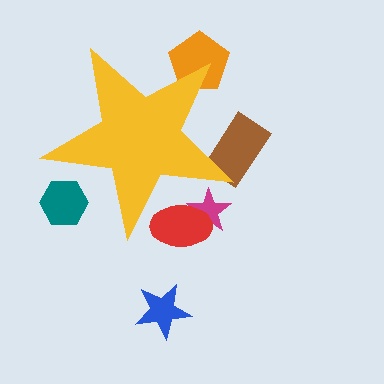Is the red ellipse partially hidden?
Yes, the red ellipse is partially hidden behind the yellow star.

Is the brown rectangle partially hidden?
Yes, the brown rectangle is partially hidden behind the yellow star.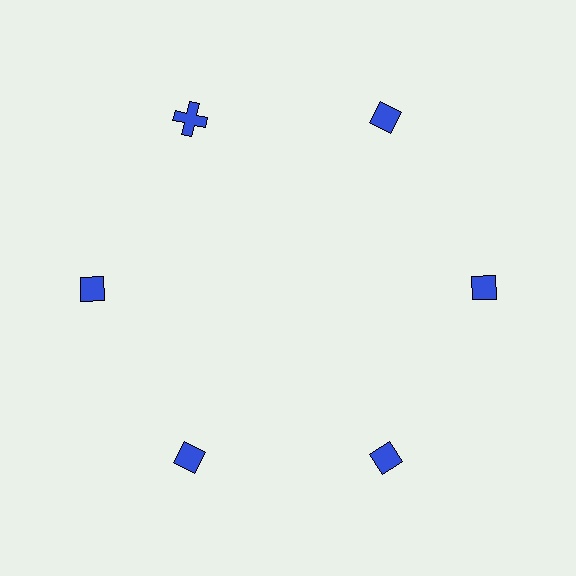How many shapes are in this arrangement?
There are 6 shapes arranged in a ring pattern.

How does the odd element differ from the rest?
It has a different shape: cross instead of diamond.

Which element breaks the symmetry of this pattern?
The blue cross at roughly the 11 o'clock position breaks the symmetry. All other shapes are blue diamonds.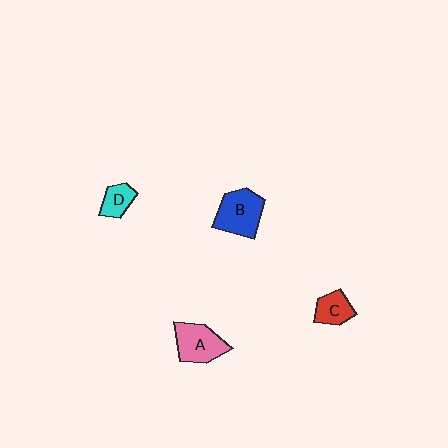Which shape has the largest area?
Shape B (blue).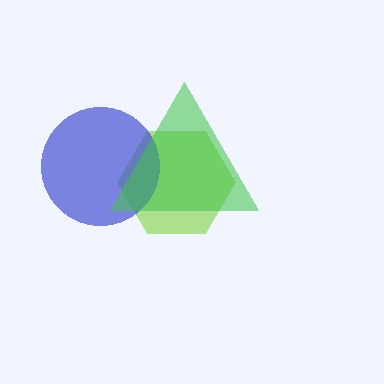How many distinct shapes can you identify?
There are 3 distinct shapes: a lime hexagon, a blue circle, a green triangle.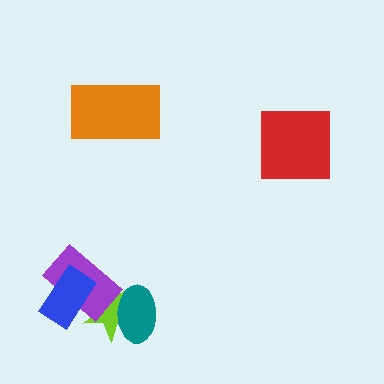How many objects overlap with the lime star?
3 objects overlap with the lime star.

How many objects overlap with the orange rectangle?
0 objects overlap with the orange rectangle.